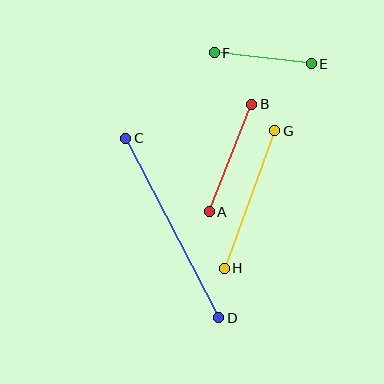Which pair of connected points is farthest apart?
Points C and D are farthest apart.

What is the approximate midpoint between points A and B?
The midpoint is at approximately (230, 158) pixels.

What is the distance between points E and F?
The distance is approximately 98 pixels.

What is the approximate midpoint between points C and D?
The midpoint is at approximately (172, 228) pixels.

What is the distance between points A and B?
The distance is approximately 116 pixels.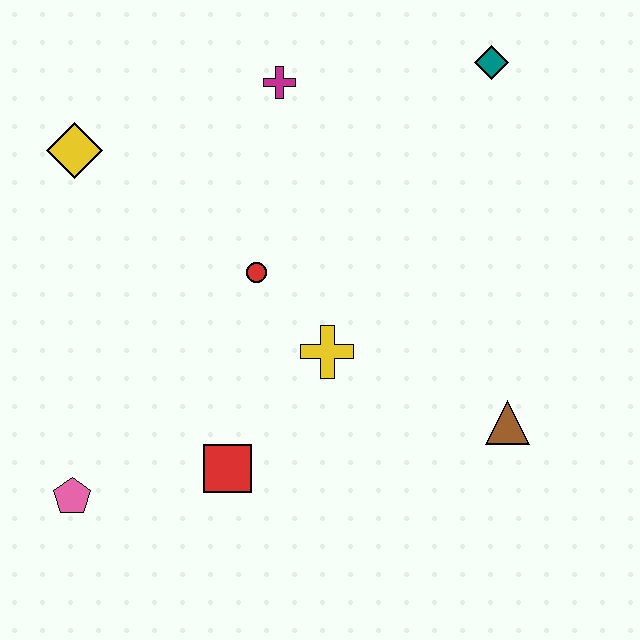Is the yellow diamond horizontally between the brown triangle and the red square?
No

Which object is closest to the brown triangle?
The yellow cross is closest to the brown triangle.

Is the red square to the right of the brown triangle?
No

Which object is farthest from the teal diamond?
The pink pentagon is farthest from the teal diamond.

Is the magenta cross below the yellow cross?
No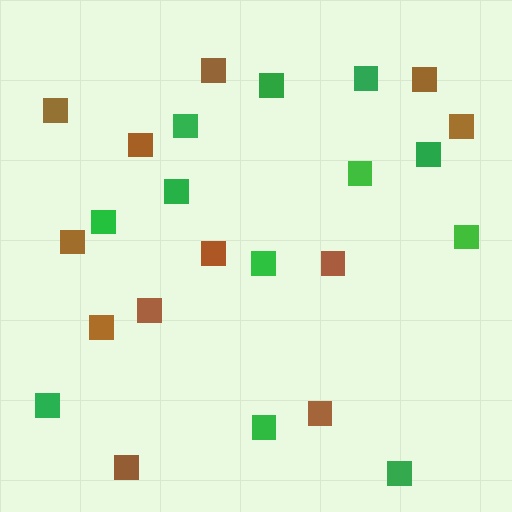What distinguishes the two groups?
There are 2 groups: one group of brown squares (12) and one group of green squares (12).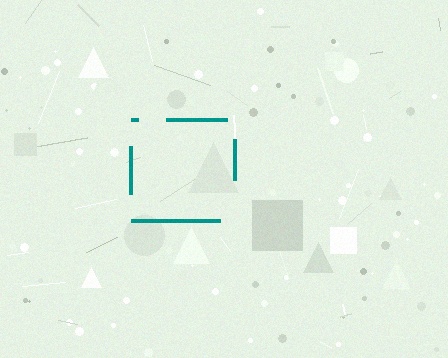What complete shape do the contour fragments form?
The contour fragments form a square.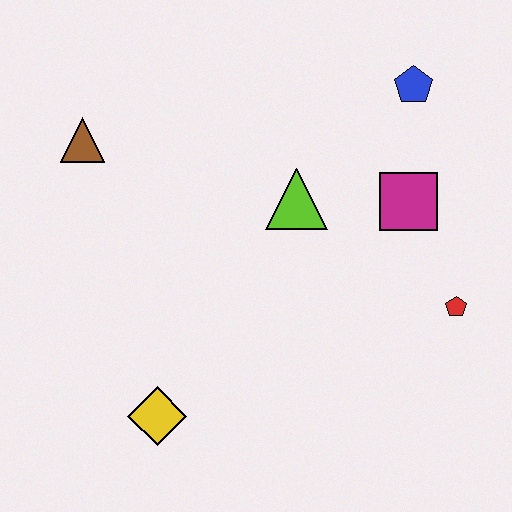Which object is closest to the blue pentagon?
The magenta square is closest to the blue pentagon.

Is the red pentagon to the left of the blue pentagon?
No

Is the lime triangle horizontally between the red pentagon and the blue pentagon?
No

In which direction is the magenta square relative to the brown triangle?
The magenta square is to the right of the brown triangle.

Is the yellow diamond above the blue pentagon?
No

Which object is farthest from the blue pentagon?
The yellow diamond is farthest from the blue pentagon.